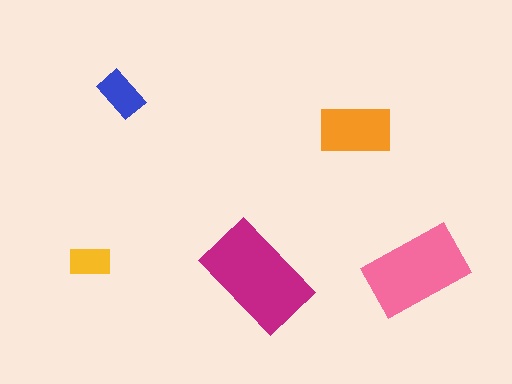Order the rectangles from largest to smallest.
the magenta one, the pink one, the orange one, the blue one, the yellow one.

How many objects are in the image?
There are 5 objects in the image.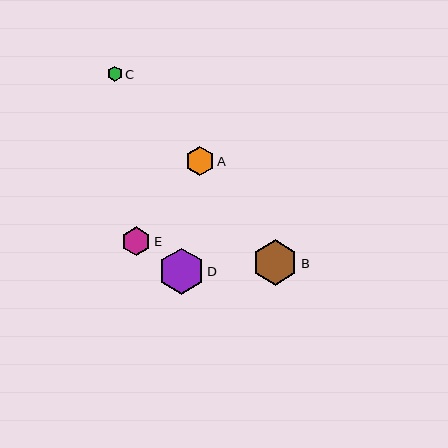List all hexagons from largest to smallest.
From largest to smallest: D, B, A, E, C.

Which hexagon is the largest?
Hexagon D is the largest with a size of approximately 46 pixels.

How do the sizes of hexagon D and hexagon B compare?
Hexagon D and hexagon B are approximately the same size.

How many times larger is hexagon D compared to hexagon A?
Hexagon D is approximately 1.6 times the size of hexagon A.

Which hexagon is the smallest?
Hexagon C is the smallest with a size of approximately 15 pixels.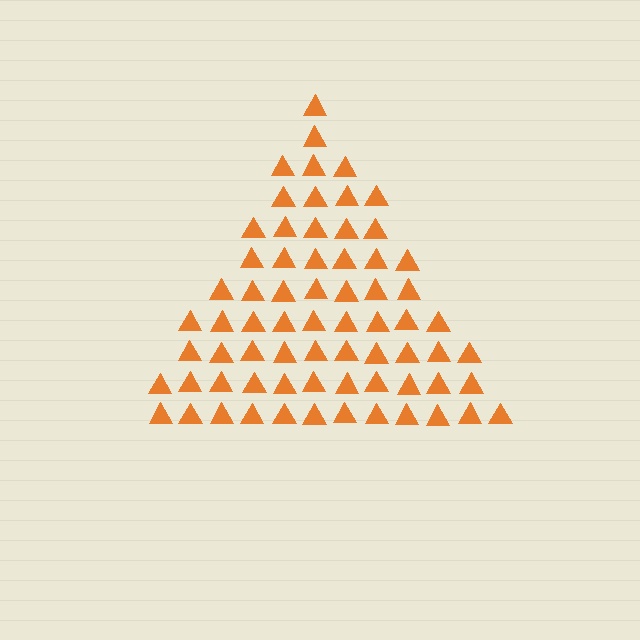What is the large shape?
The large shape is a triangle.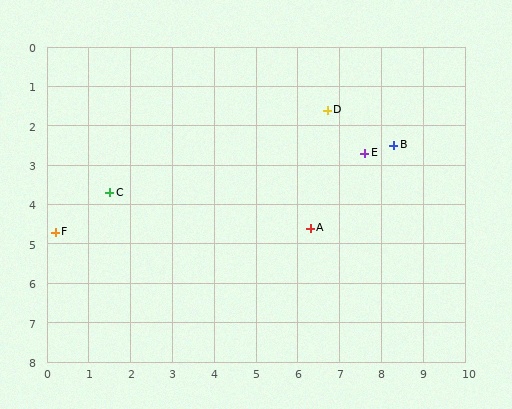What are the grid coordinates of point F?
Point F is at approximately (0.2, 4.7).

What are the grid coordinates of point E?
Point E is at approximately (7.6, 2.7).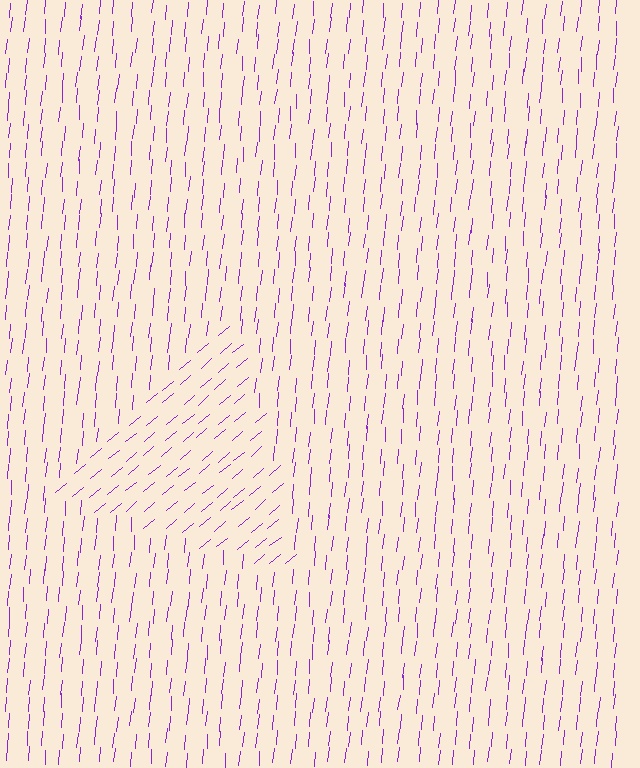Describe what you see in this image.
The image is filled with small purple line segments. A triangle region in the image has lines oriented differently from the surrounding lines, creating a visible texture boundary.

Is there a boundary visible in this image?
Yes, there is a texture boundary formed by a change in line orientation.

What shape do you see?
I see a triangle.